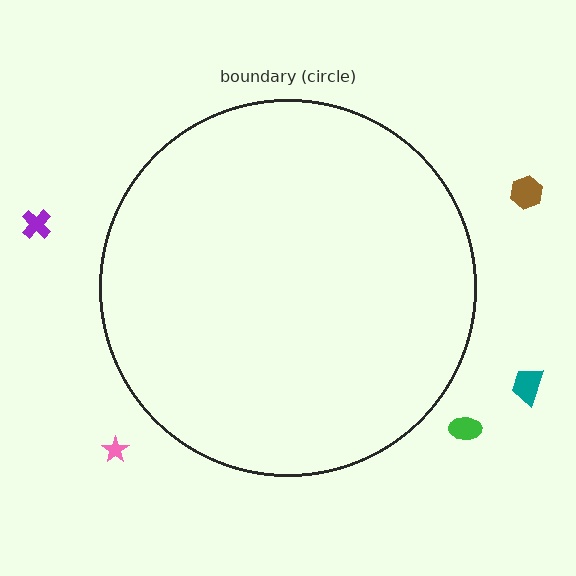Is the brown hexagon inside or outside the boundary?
Outside.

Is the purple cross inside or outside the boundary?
Outside.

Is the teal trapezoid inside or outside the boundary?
Outside.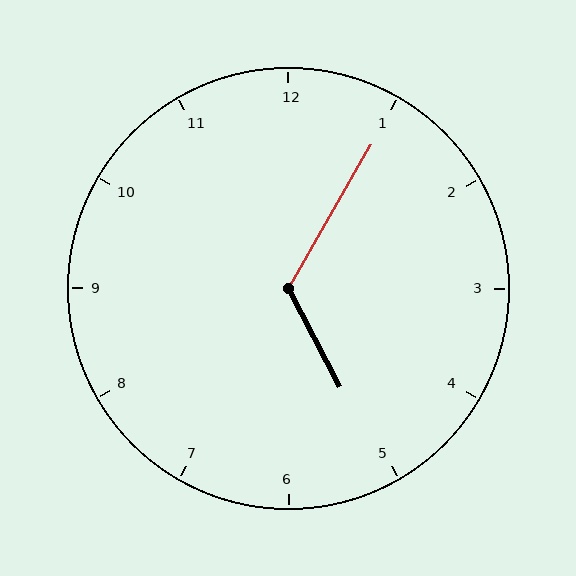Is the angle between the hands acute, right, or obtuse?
It is obtuse.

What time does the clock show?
5:05.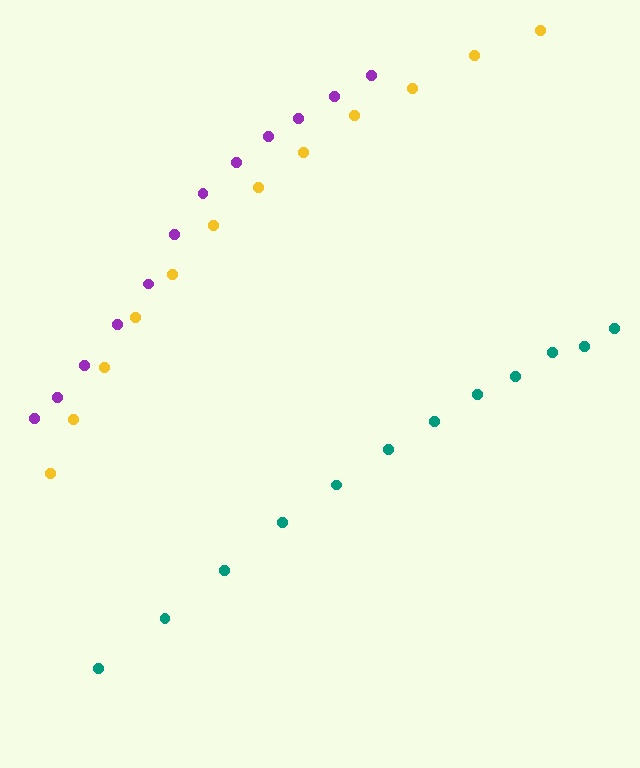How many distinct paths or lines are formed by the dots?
There are 3 distinct paths.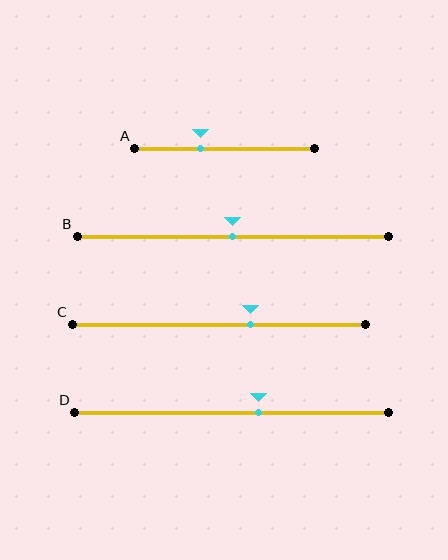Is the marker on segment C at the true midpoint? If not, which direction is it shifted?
No, the marker on segment C is shifted to the right by about 11% of the segment length.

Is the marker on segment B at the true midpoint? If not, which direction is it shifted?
Yes, the marker on segment B is at the true midpoint.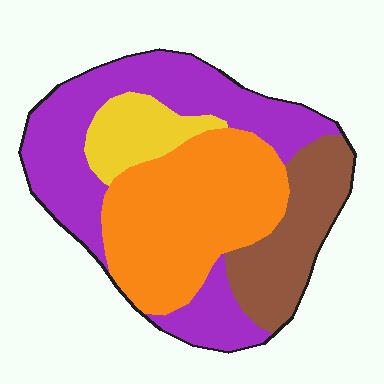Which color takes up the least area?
Yellow, at roughly 10%.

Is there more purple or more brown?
Purple.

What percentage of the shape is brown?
Brown covers around 20% of the shape.